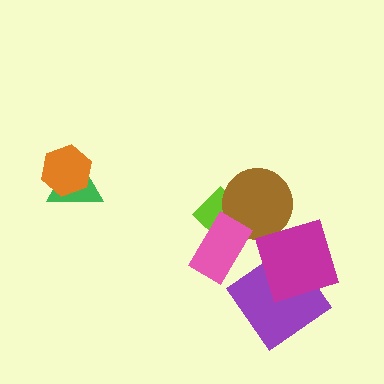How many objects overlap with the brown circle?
3 objects overlap with the brown circle.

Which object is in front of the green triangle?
The orange hexagon is in front of the green triangle.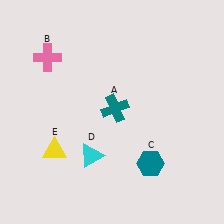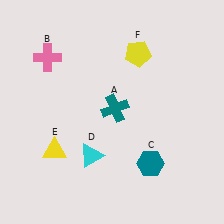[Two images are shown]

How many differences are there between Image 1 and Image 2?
There is 1 difference between the two images.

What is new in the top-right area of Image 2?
A yellow pentagon (F) was added in the top-right area of Image 2.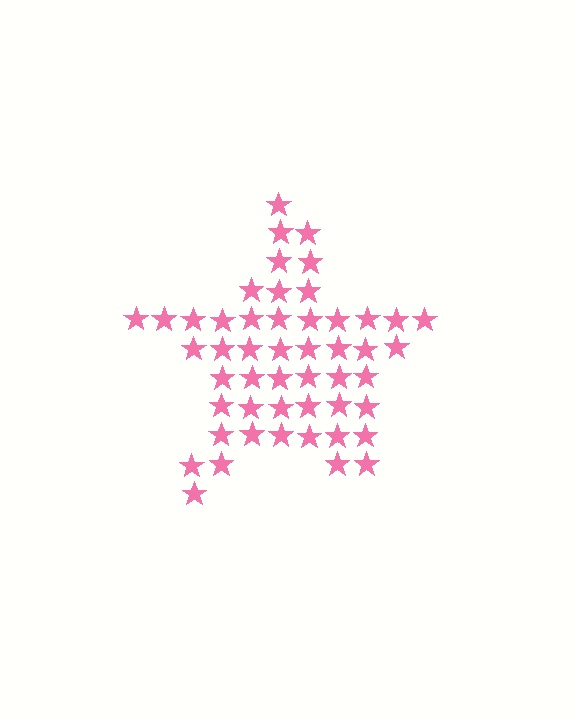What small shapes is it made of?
It is made of small stars.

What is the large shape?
The large shape is a star.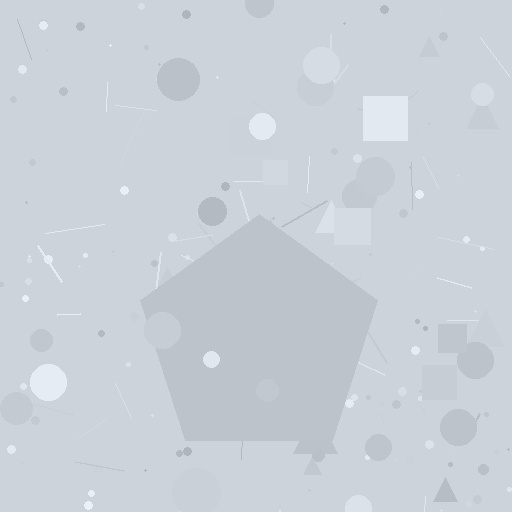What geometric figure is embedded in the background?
A pentagon is embedded in the background.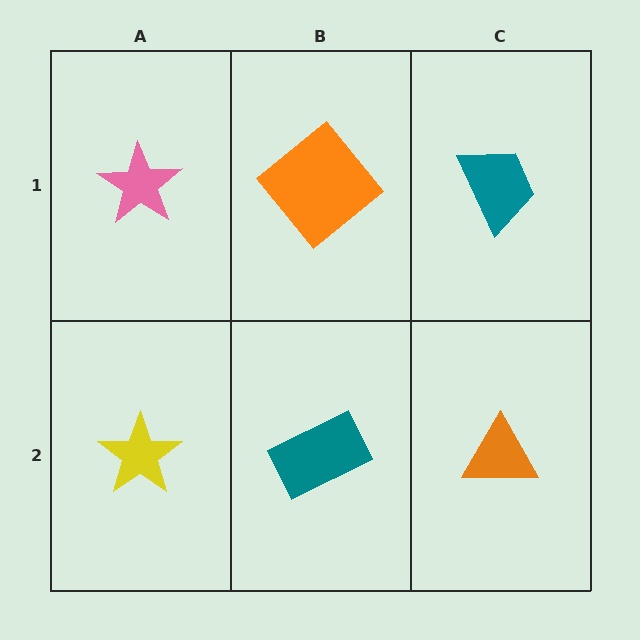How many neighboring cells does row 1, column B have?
3.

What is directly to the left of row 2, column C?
A teal rectangle.